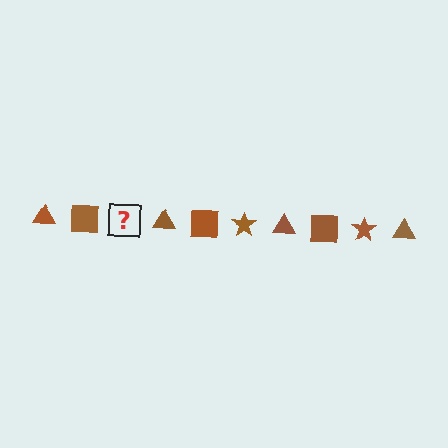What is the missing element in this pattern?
The missing element is a brown star.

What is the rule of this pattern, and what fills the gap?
The rule is that the pattern cycles through triangle, square, star shapes in brown. The gap should be filled with a brown star.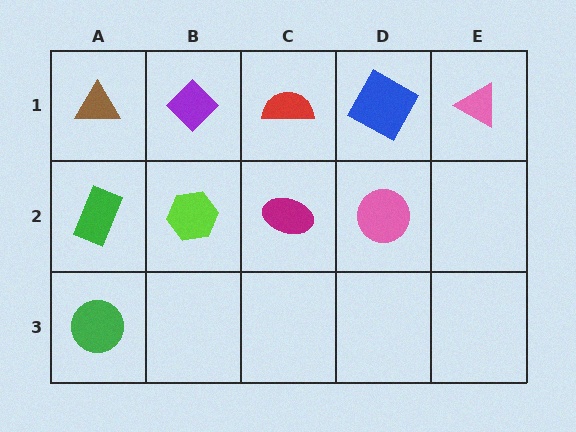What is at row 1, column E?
A pink triangle.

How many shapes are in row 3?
1 shape.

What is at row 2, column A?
A green rectangle.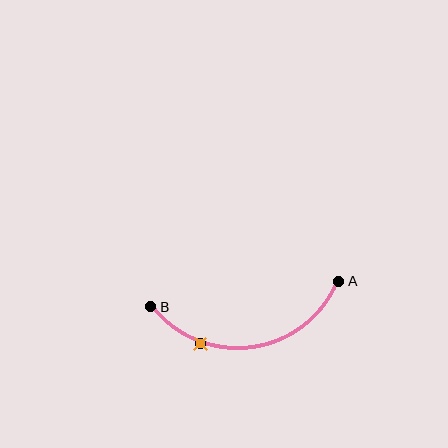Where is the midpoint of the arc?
The arc midpoint is the point on the curve farthest from the straight line joining A and B. It sits below that line.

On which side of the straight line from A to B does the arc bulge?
The arc bulges below the straight line connecting A and B.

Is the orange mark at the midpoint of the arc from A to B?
No. The orange mark lies on the arc but is closer to endpoint B. The arc midpoint would be at the point on the curve equidistant along the arc from both A and B.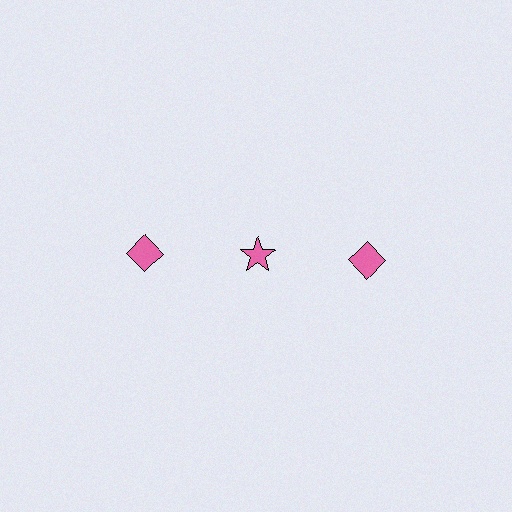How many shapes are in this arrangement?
There are 3 shapes arranged in a grid pattern.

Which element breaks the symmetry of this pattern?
The pink star in the top row, second from left column breaks the symmetry. All other shapes are pink diamonds.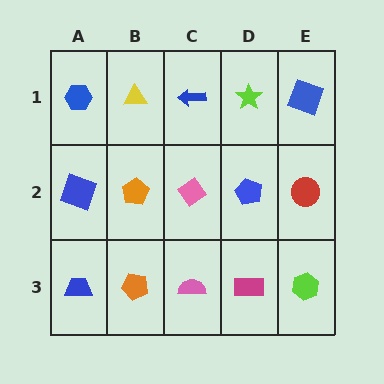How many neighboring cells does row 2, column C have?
4.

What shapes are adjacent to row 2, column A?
A blue hexagon (row 1, column A), a blue trapezoid (row 3, column A), an orange pentagon (row 2, column B).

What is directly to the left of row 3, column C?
An orange pentagon.